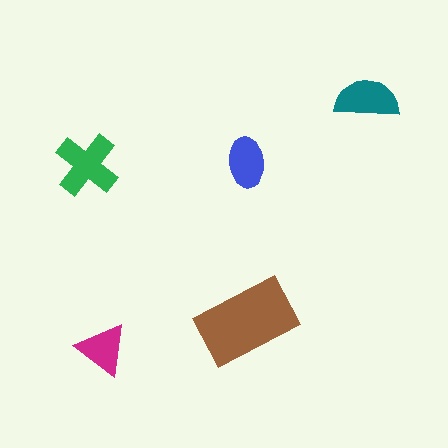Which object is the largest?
The brown rectangle.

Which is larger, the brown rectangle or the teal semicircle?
The brown rectangle.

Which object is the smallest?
The magenta triangle.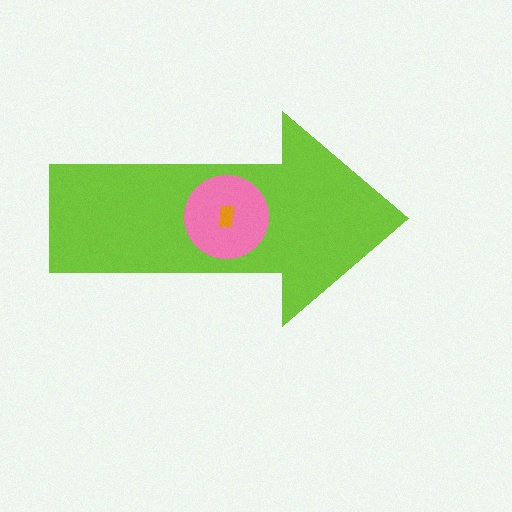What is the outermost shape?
The lime arrow.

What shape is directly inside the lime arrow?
The pink circle.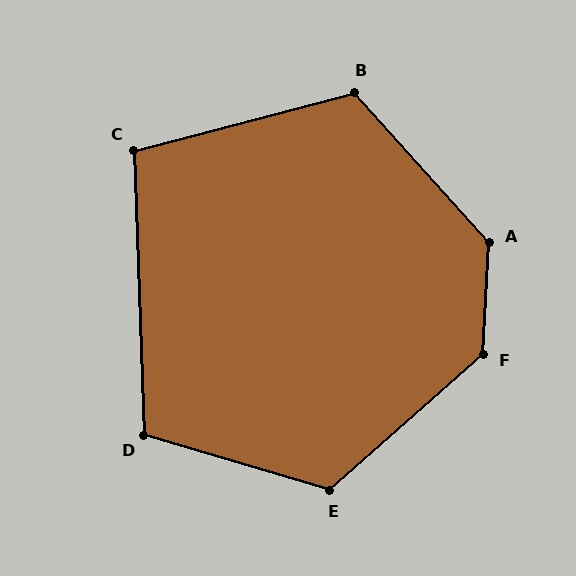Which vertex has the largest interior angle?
A, at approximately 135 degrees.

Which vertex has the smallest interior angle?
C, at approximately 103 degrees.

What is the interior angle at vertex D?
Approximately 108 degrees (obtuse).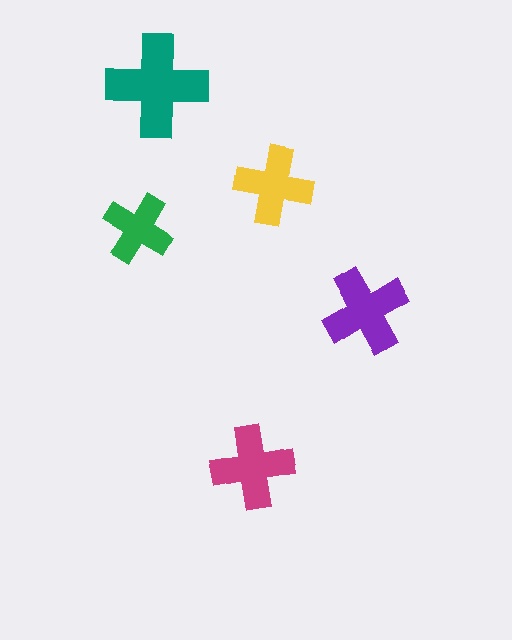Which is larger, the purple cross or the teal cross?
The teal one.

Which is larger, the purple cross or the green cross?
The purple one.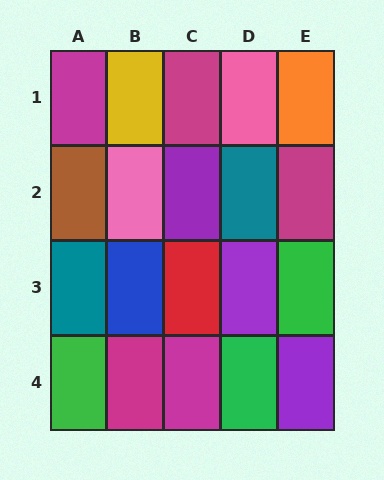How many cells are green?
3 cells are green.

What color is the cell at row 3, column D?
Purple.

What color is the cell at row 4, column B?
Magenta.